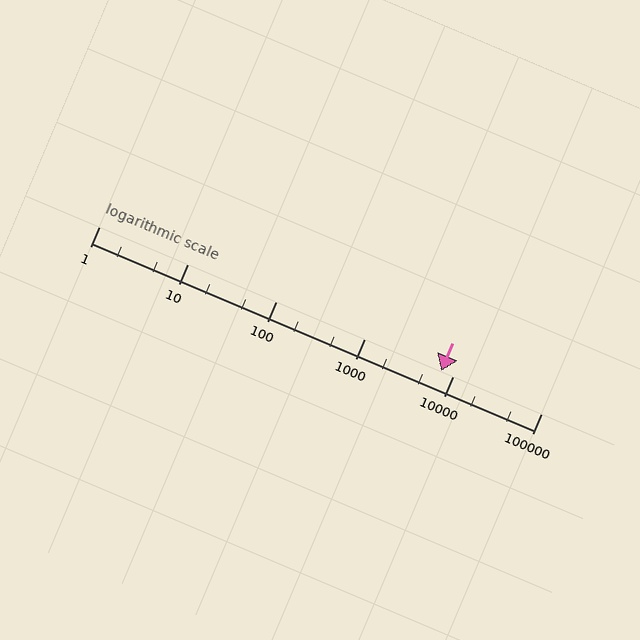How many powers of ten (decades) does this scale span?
The scale spans 5 decades, from 1 to 100000.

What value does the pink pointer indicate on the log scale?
The pointer indicates approximately 7400.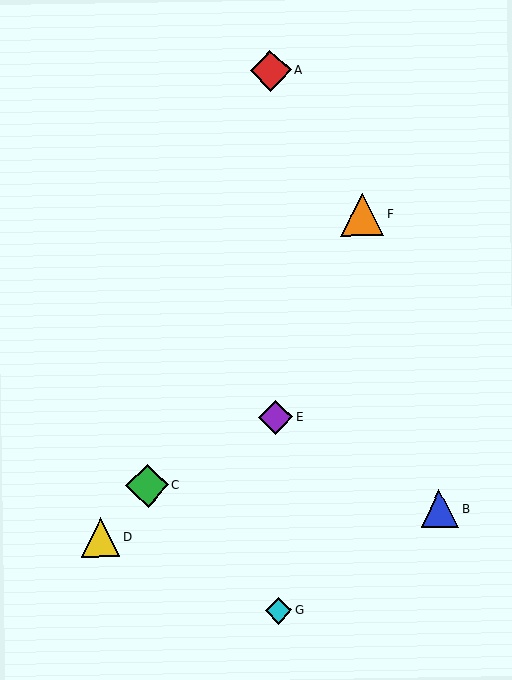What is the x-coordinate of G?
Object G is at x≈279.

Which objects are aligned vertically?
Objects A, E, G are aligned vertically.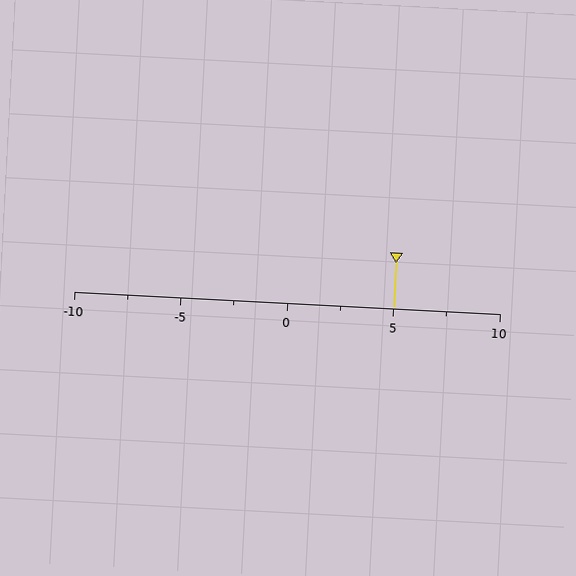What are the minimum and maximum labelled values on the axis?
The axis runs from -10 to 10.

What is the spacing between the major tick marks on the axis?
The major ticks are spaced 5 apart.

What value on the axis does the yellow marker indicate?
The marker indicates approximately 5.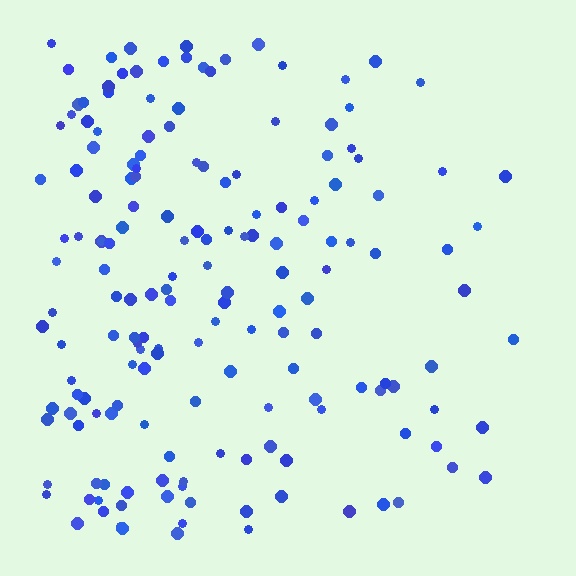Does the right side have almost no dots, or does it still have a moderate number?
Still a moderate number, just noticeably fewer than the left.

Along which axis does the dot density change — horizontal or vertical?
Horizontal.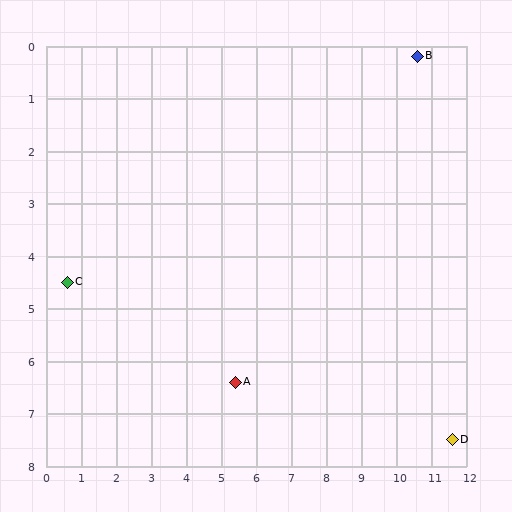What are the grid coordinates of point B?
Point B is at approximately (10.6, 0.2).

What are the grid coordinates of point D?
Point D is at approximately (11.6, 7.5).